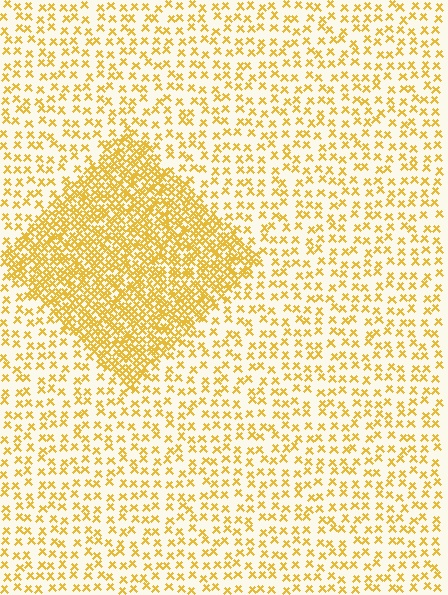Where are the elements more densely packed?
The elements are more densely packed inside the diamond boundary.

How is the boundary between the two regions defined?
The boundary is defined by a change in element density (approximately 2.8x ratio). All elements are the same color, size, and shape.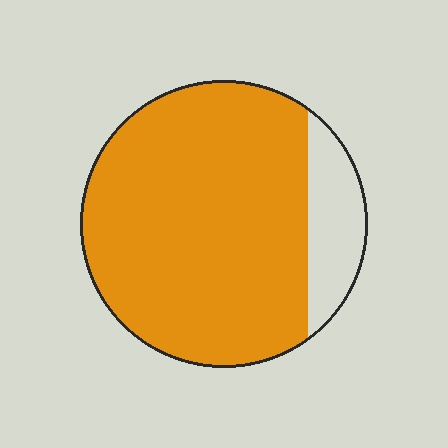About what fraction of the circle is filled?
About five sixths (5/6).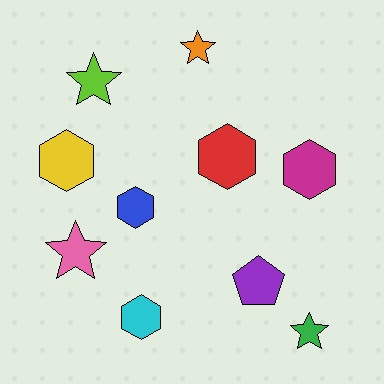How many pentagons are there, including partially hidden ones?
There is 1 pentagon.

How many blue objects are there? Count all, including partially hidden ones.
There is 1 blue object.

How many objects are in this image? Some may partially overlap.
There are 10 objects.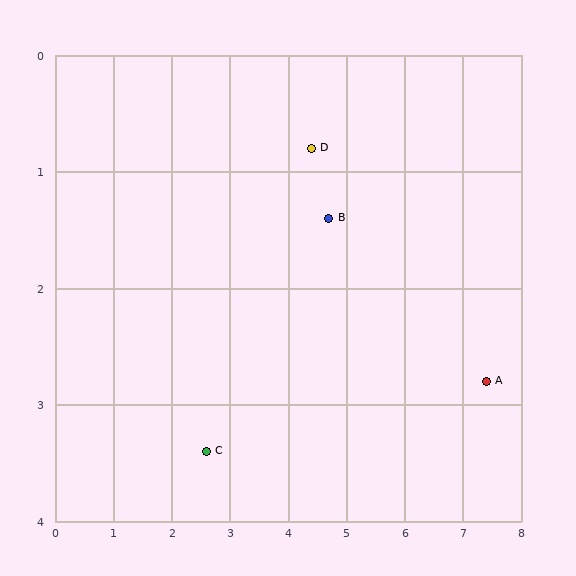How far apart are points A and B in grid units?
Points A and B are about 3.0 grid units apart.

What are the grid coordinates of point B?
Point B is at approximately (4.7, 1.4).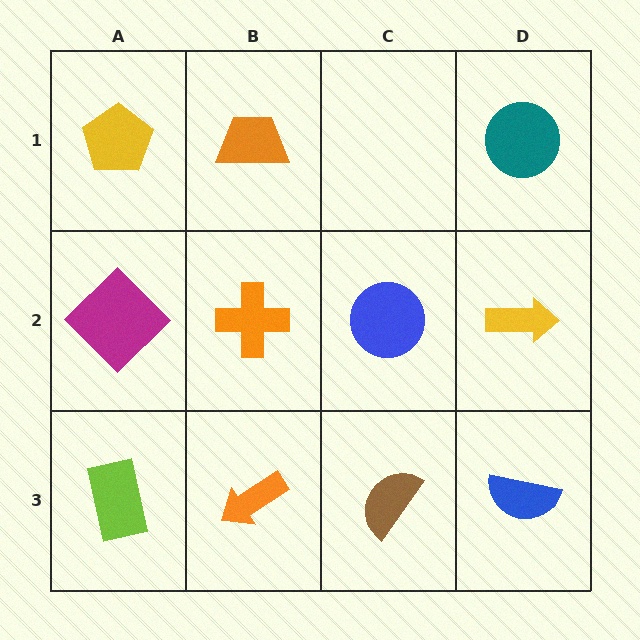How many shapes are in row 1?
3 shapes.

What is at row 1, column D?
A teal circle.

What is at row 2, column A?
A magenta diamond.